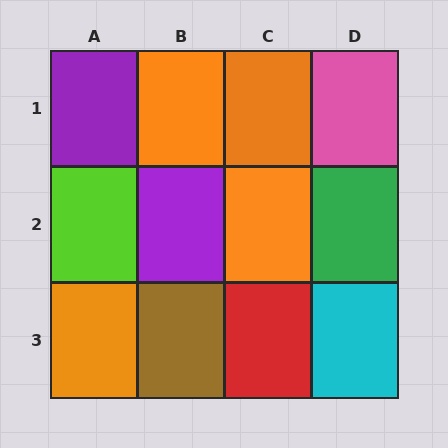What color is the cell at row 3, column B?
Brown.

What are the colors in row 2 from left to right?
Lime, purple, orange, green.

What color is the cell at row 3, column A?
Orange.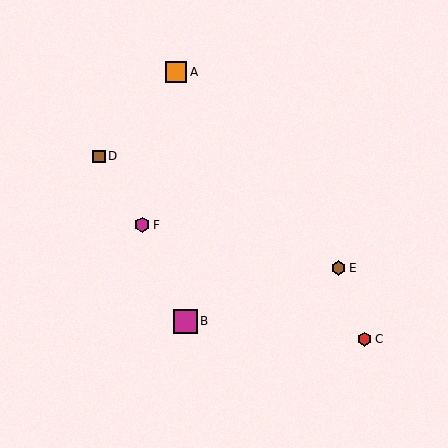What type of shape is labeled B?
Shape B is a magenta square.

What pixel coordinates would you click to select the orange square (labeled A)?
Click at (176, 72) to select the orange square A.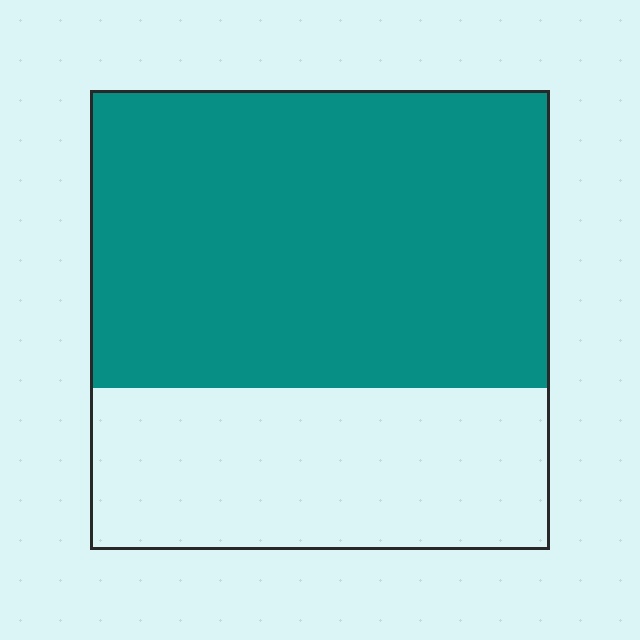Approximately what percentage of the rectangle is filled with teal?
Approximately 65%.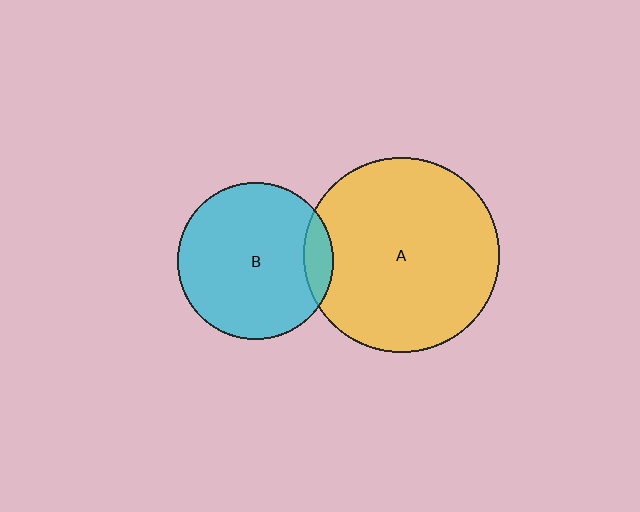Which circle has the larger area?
Circle A (yellow).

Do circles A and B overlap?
Yes.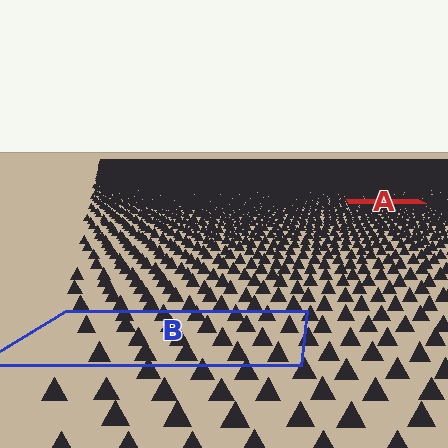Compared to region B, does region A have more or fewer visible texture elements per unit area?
Region A has more texture elements per unit area — they are packed more densely because it is farther away.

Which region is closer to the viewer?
Region B is closer. The texture elements there are larger and more spread out.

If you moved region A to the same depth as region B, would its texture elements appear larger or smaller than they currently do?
They would appear larger. At a closer depth, the same texture elements are projected at a bigger on-screen size.